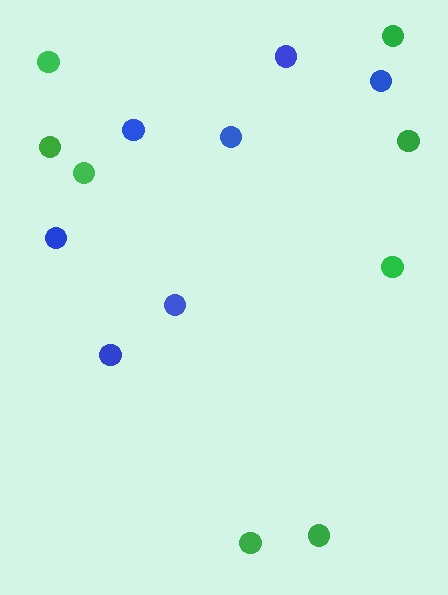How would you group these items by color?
There are 2 groups: one group of blue circles (7) and one group of green circles (8).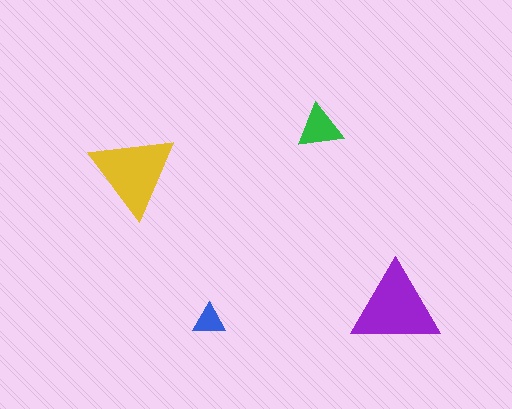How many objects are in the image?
There are 4 objects in the image.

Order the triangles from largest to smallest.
the purple one, the yellow one, the green one, the blue one.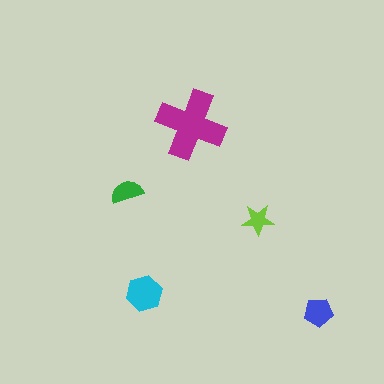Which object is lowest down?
The blue pentagon is bottommost.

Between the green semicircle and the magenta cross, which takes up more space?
The magenta cross.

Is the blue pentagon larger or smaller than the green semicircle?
Larger.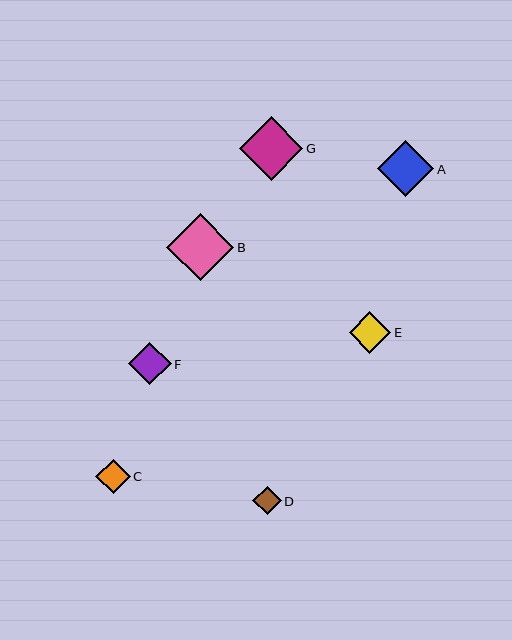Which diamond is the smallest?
Diamond D is the smallest with a size of approximately 28 pixels.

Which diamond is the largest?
Diamond B is the largest with a size of approximately 67 pixels.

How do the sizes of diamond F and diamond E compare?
Diamond F and diamond E are approximately the same size.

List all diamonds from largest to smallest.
From largest to smallest: B, G, A, F, E, C, D.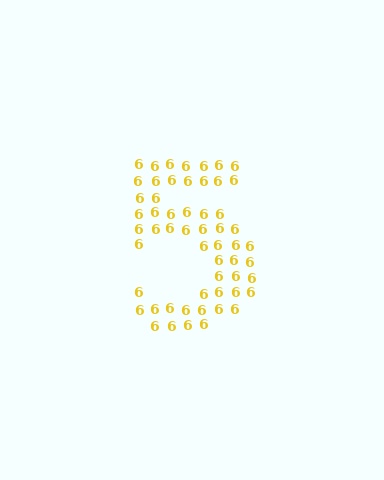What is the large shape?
The large shape is the digit 5.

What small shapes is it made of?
It is made of small digit 6's.